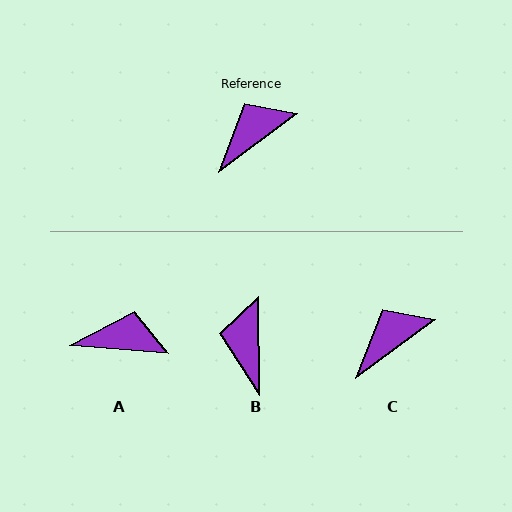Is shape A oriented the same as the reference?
No, it is off by about 41 degrees.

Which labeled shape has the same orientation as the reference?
C.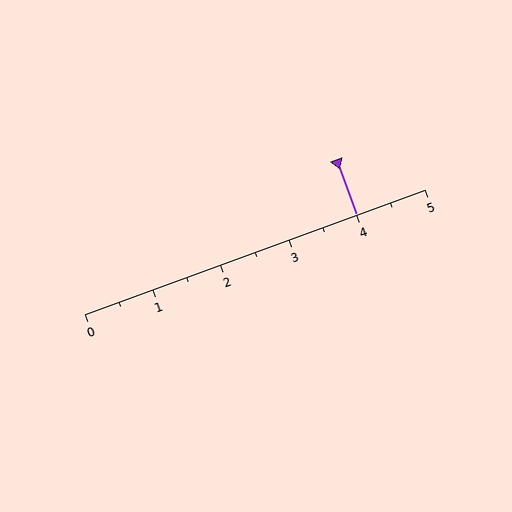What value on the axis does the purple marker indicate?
The marker indicates approximately 4.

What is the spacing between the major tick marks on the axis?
The major ticks are spaced 1 apart.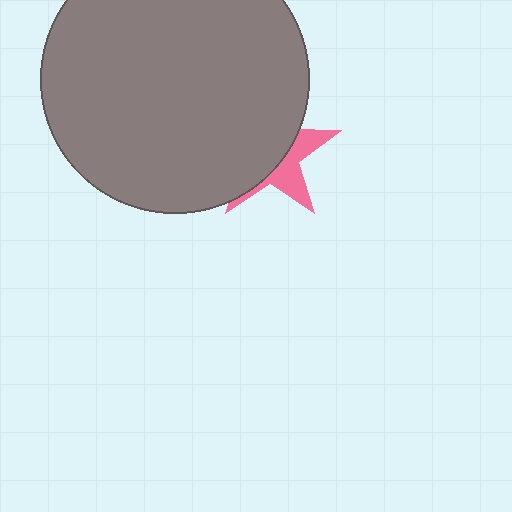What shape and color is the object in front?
The object in front is a gray circle.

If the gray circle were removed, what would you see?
You would see the complete pink star.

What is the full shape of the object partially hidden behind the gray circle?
The partially hidden object is a pink star.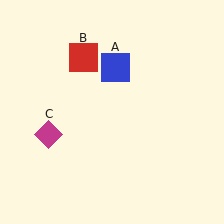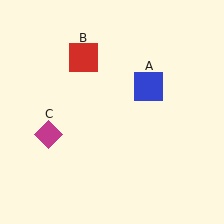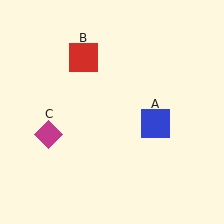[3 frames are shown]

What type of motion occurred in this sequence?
The blue square (object A) rotated clockwise around the center of the scene.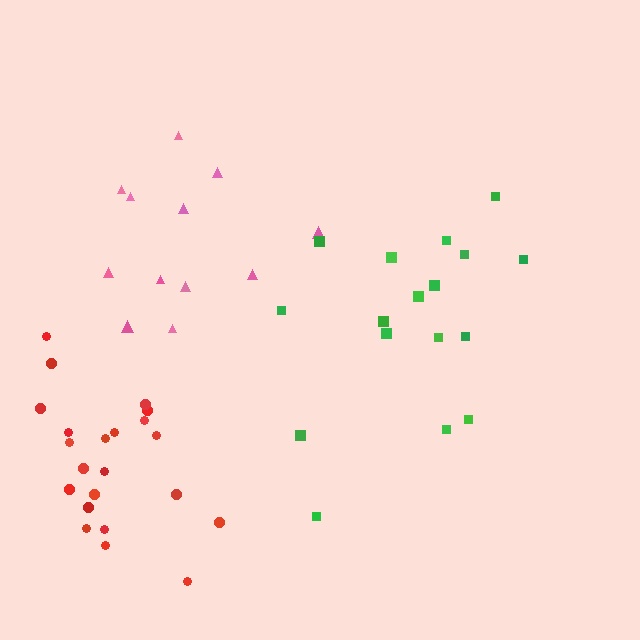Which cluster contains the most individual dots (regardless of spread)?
Red (22).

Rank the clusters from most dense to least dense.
red, pink, green.